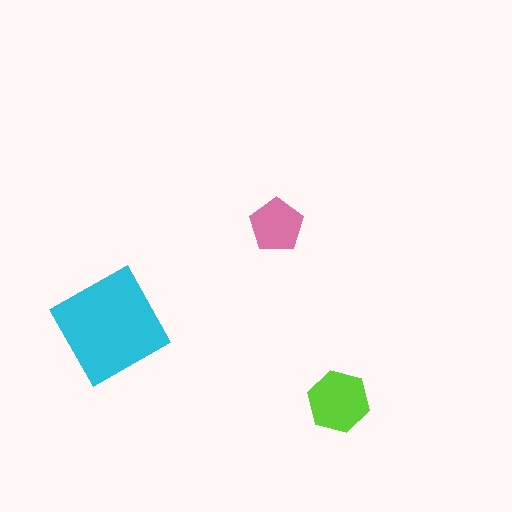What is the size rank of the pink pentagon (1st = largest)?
3rd.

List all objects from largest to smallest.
The cyan diamond, the lime hexagon, the pink pentagon.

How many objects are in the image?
There are 3 objects in the image.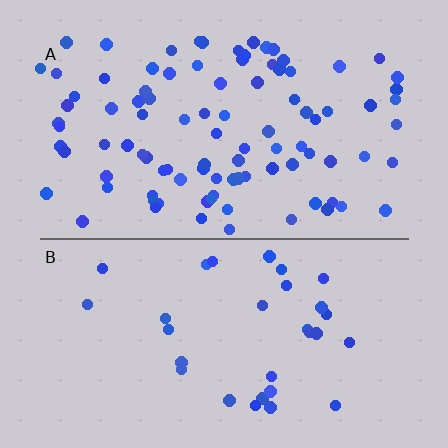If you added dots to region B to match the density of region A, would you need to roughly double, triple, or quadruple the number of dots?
Approximately triple.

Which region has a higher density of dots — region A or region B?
A (the top).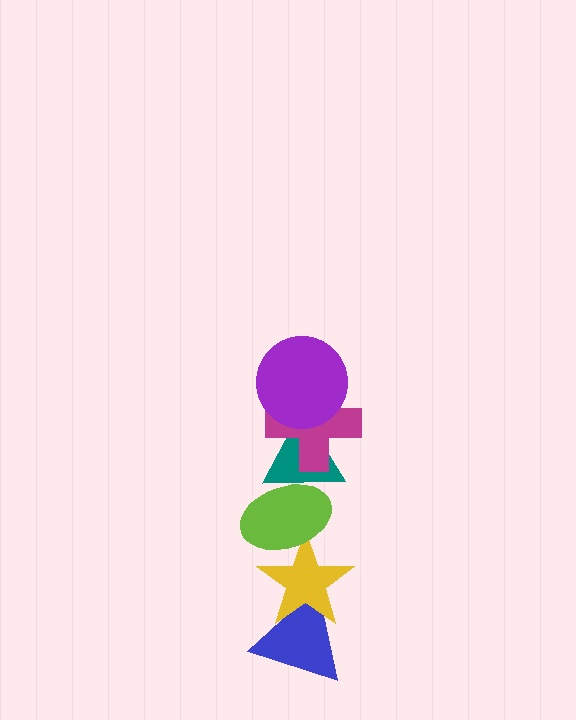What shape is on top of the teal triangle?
The magenta cross is on top of the teal triangle.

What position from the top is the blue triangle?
The blue triangle is 6th from the top.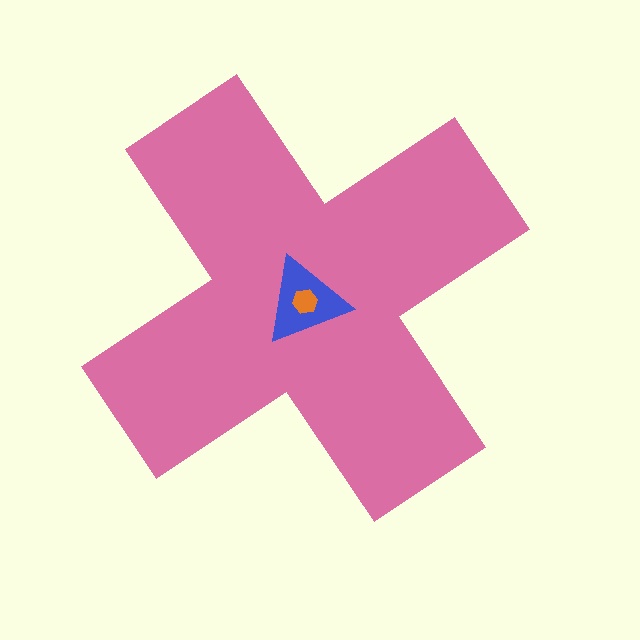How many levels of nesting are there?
3.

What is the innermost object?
The orange hexagon.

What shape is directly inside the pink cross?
The blue triangle.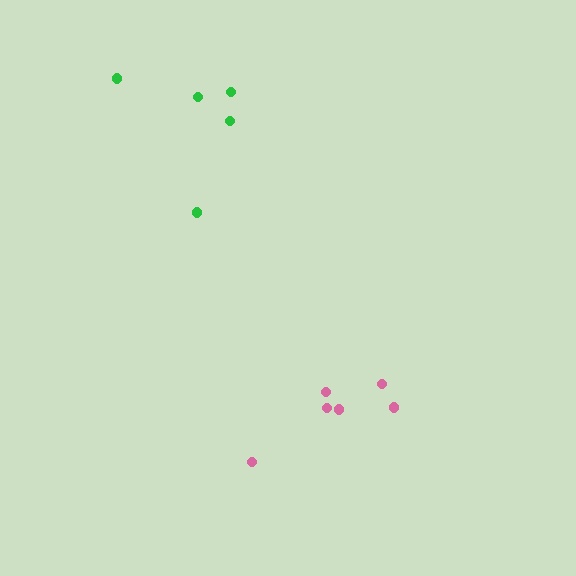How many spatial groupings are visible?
There are 2 spatial groupings.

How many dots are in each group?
Group 1: 5 dots, Group 2: 6 dots (11 total).